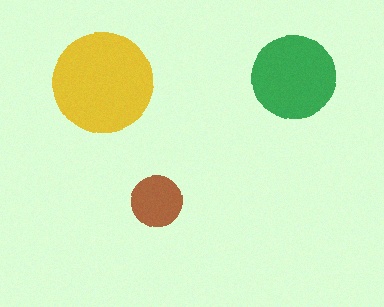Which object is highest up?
The yellow circle is topmost.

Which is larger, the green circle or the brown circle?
The green one.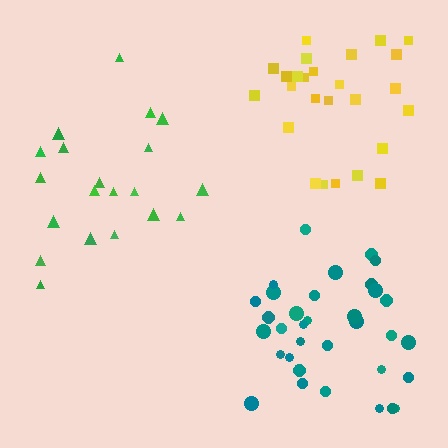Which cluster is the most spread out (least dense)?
Green.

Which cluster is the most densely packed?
Teal.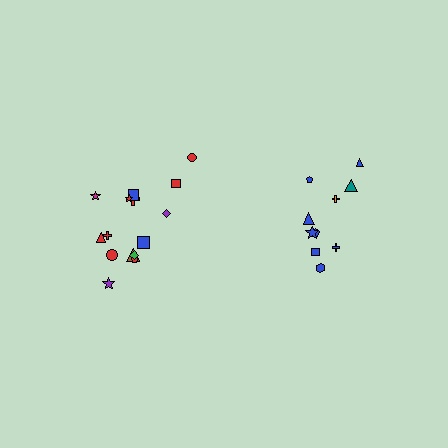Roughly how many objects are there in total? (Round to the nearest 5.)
Roughly 25 objects in total.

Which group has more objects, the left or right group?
The left group.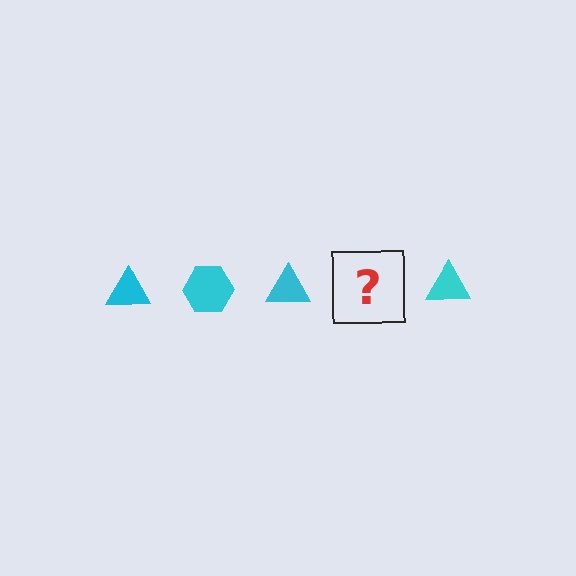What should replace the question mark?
The question mark should be replaced with a cyan hexagon.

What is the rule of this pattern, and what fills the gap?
The rule is that the pattern cycles through triangle, hexagon shapes in cyan. The gap should be filled with a cyan hexagon.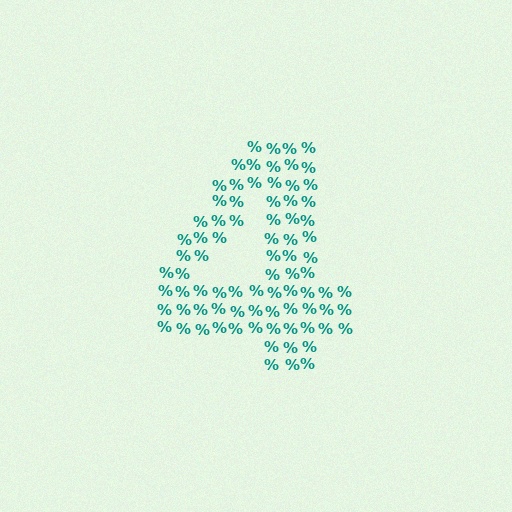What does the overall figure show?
The overall figure shows the digit 4.